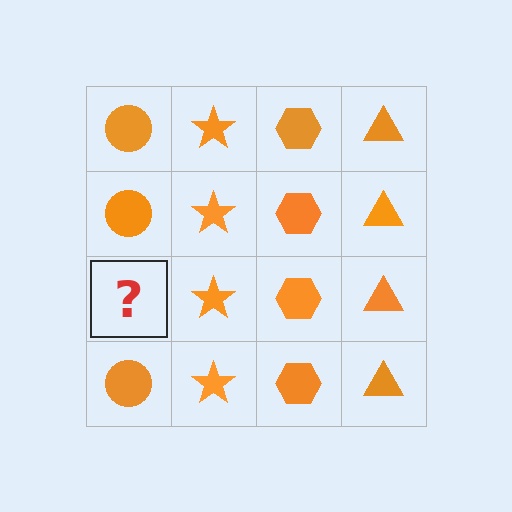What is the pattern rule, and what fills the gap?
The rule is that each column has a consistent shape. The gap should be filled with an orange circle.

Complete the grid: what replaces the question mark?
The question mark should be replaced with an orange circle.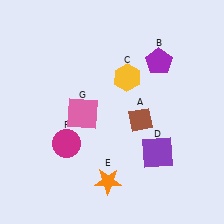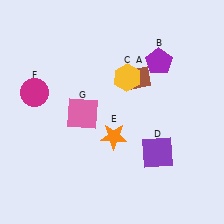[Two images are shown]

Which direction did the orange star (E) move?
The orange star (E) moved up.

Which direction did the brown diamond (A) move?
The brown diamond (A) moved up.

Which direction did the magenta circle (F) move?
The magenta circle (F) moved up.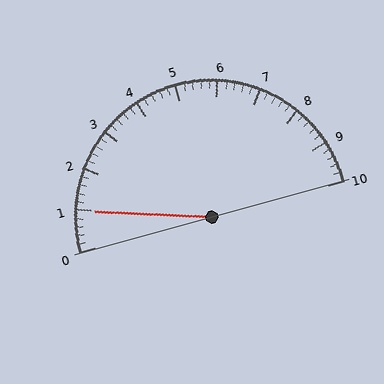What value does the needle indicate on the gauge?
The needle indicates approximately 1.0.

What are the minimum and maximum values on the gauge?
The gauge ranges from 0 to 10.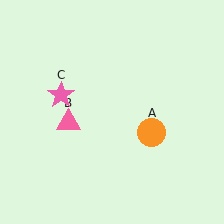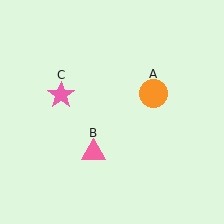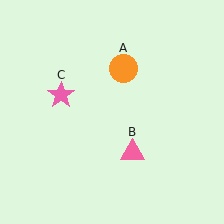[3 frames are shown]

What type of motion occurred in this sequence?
The orange circle (object A), pink triangle (object B) rotated counterclockwise around the center of the scene.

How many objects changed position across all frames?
2 objects changed position: orange circle (object A), pink triangle (object B).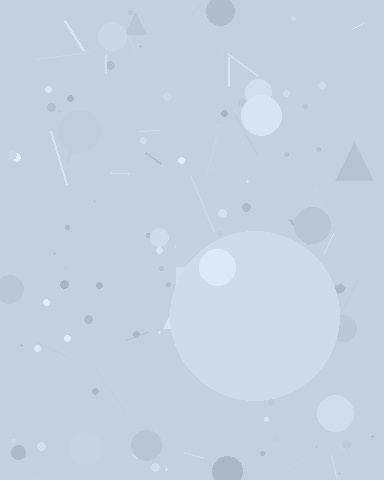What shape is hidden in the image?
A circle is hidden in the image.